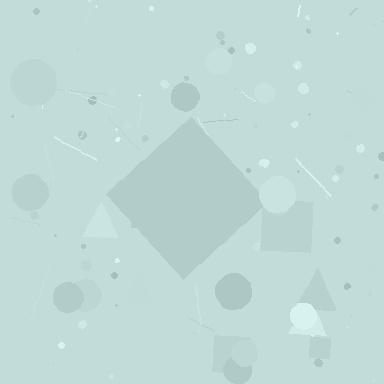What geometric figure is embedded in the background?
A diamond is embedded in the background.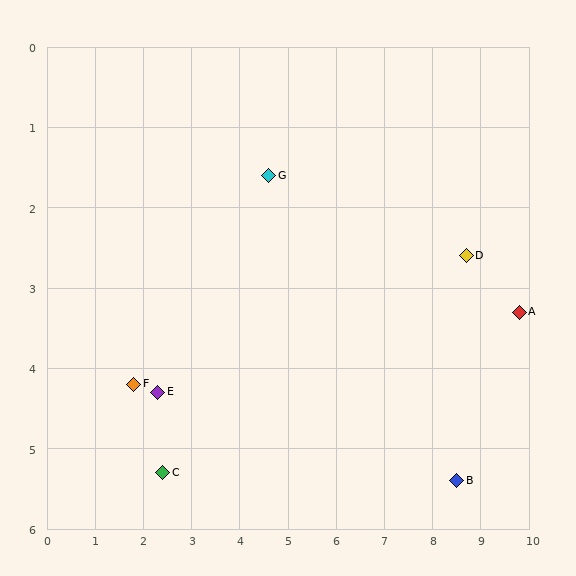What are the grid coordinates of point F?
Point F is at approximately (1.8, 4.2).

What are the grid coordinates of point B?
Point B is at approximately (8.5, 5.4).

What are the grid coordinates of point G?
Point G is at approximately (4.6, 1.6).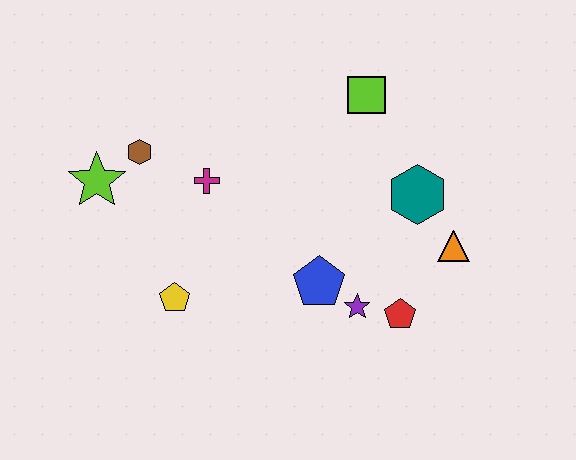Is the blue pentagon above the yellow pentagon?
Yes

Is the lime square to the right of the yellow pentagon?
Yes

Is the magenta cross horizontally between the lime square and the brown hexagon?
Yes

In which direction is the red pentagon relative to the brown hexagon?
The red pentagon is to the right of the brown hexagon.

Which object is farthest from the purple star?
The lime star is farthest from the purple star.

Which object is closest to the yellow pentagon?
The magenta cross is closest to the yellow pentagon.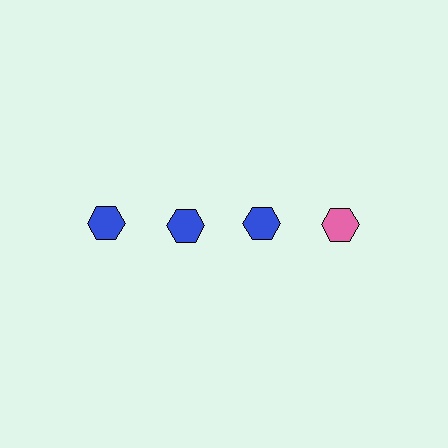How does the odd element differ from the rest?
It has a different color: pink instead of blue.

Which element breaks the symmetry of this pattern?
The pink hexagon in the top row, second from right column breaks the symmetry. All other shapes are blue hexagons.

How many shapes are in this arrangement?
There are 4 shapes arranged in a grid pattern.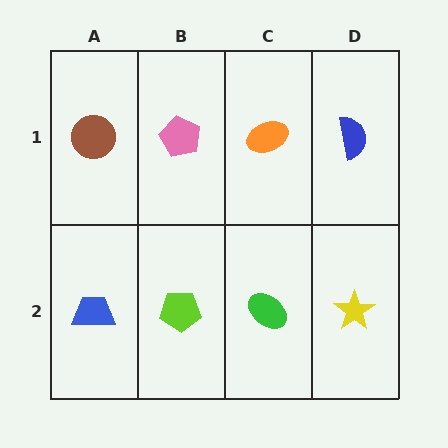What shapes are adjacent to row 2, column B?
A pink pentagon (row 1, column B), a blue trapezoid (row 2, column A), a green ellipse (row 2, column C).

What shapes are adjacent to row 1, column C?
A green ellipse (row 2, column C), a pink pentagon (row 1, column B), a blue semicircle (row 1, column D).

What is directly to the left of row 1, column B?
A brown circle.